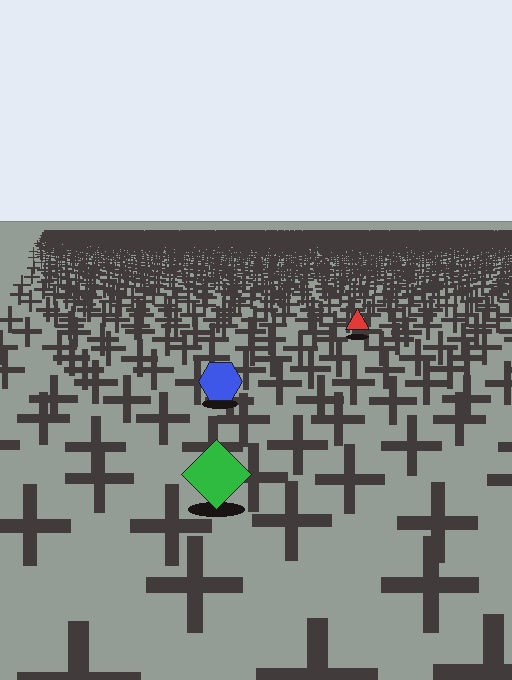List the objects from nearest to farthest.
From nearest to farthest: the green diamond, the blue hexagon, the red triangle.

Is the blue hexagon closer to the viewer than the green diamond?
No. The green diamond is closer — you can tell from the texture gradient: the ground texture is coarser near it.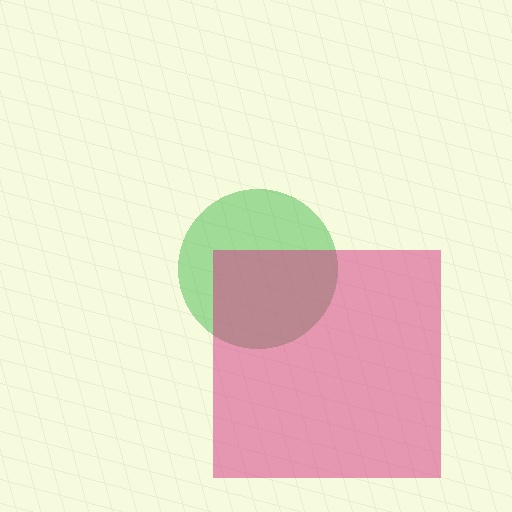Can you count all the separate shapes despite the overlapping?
Yes, there are 2 separate shapes.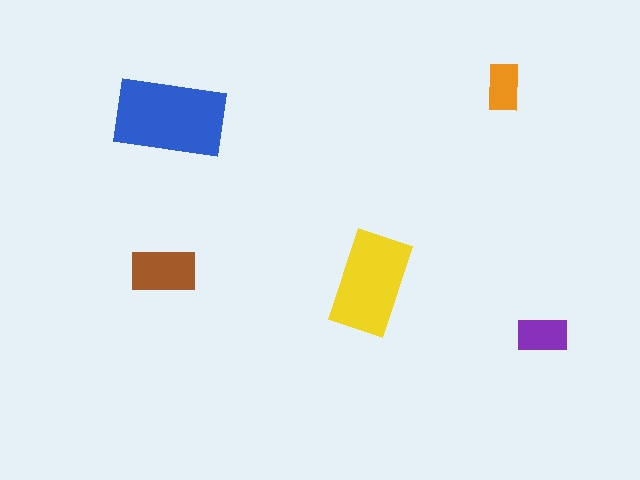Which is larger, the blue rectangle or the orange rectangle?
The blue one.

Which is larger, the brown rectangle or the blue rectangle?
The blue one.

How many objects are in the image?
There are 5 objects in the image.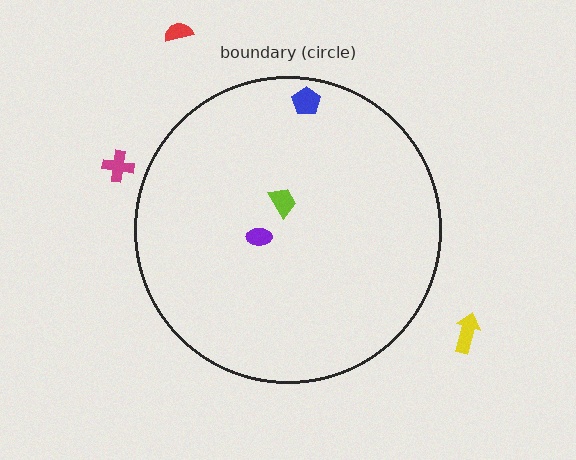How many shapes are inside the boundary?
3 inside, 3 outside.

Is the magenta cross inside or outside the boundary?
Outside.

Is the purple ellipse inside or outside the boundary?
Inside.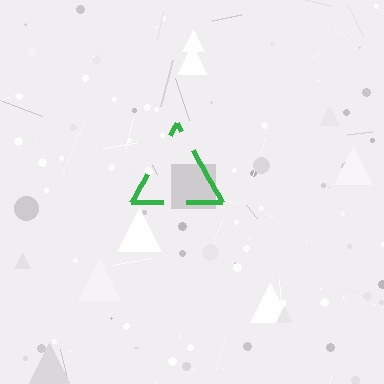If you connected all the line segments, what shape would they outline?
They would outline a triangle.